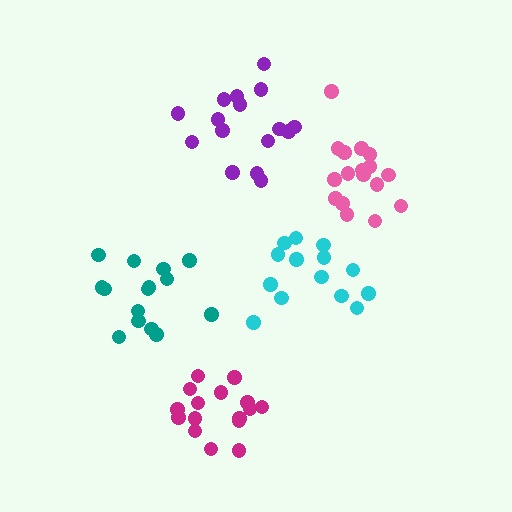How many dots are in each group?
Group 1: 14 dots, Group 2: 17 dots, Group 3: 16 dots, Group 4: 15 dots, Group 5: 16 dots (78 total).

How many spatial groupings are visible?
There are 5 spatial groupings.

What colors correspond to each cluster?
The clusters are colored: cyan, pink, magenta, teal, purple.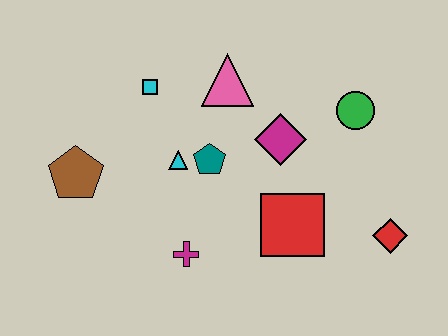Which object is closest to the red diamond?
The red square is closest to the red diamond.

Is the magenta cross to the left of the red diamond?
Yes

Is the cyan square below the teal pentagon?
No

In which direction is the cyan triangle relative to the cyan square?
The cyan triangle is below the cyan square.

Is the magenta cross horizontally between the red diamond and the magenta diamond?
No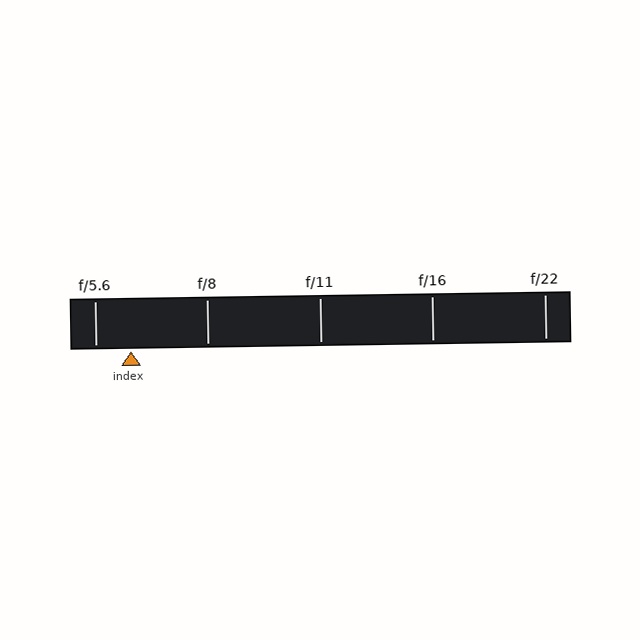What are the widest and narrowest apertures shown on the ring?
The widest aperture shown is f/5.6 and the narrowest is f/22.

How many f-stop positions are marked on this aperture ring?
There are 5 f-stop positions marked.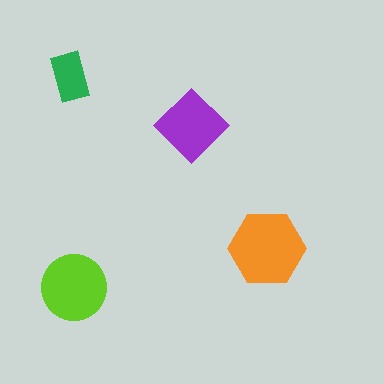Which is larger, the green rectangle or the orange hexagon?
The orange hexagon.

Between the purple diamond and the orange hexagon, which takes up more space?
The orange hexagon.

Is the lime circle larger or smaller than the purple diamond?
Larger.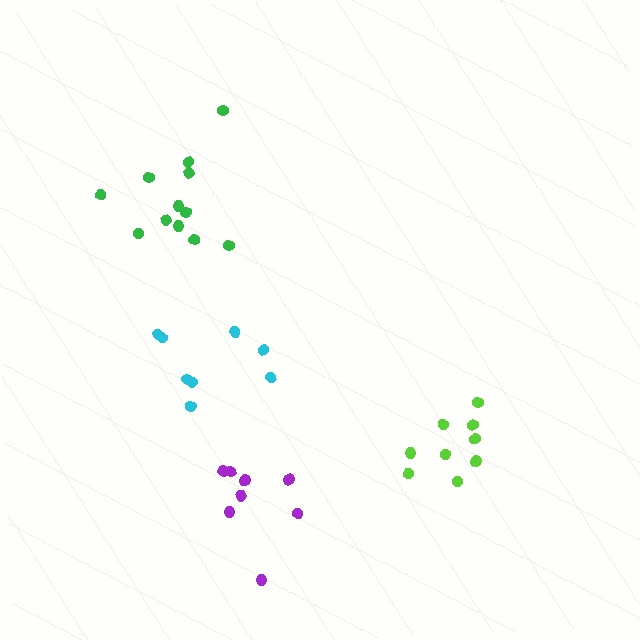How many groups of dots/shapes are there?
There are 4 groups.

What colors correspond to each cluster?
The clusters are colored: lime, purple, cyan, green.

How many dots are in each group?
Group 1: 10 dots, Group 2: 8 dots, Group 3: 8 dots, Group 4: 12 dots (38 total).